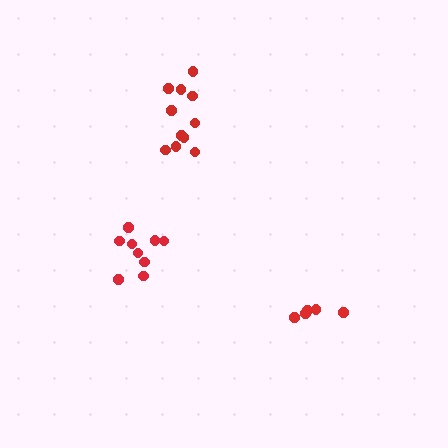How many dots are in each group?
Group 1: 9 dots, Group 2: 11 dots, Group 3: 5 dots (25 total).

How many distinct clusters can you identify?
There are 3 distinct clusters.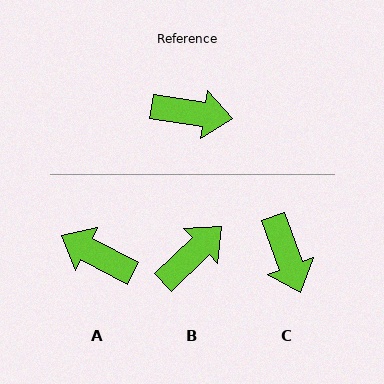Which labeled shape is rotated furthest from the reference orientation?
A, about 161 degrees away.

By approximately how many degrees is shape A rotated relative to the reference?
Approximately 161 degrees counter-clockwise.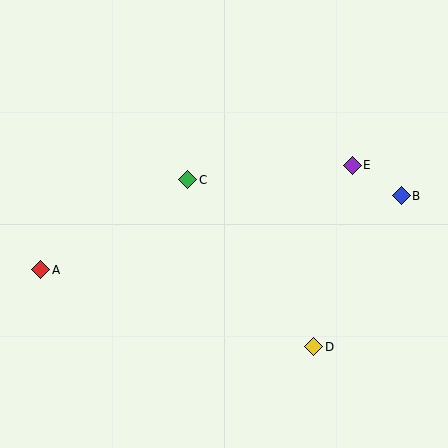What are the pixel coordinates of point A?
Point A is at (41, 270).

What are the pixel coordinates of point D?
Point D is at (314, 347).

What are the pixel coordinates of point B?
Point B is at (401, 196).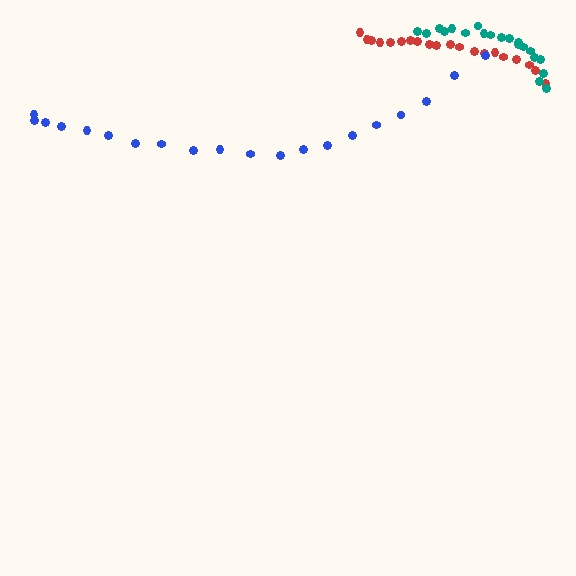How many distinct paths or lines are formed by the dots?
There are 3 distinct paths.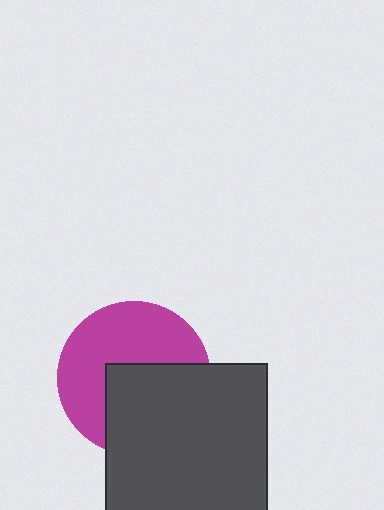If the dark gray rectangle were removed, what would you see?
You would see the complete magenta circle.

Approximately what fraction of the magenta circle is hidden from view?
Roughly 45% of the magenta circle is hidden behind the dark gray rectangle.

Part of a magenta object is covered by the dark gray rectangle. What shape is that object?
It is a circle.